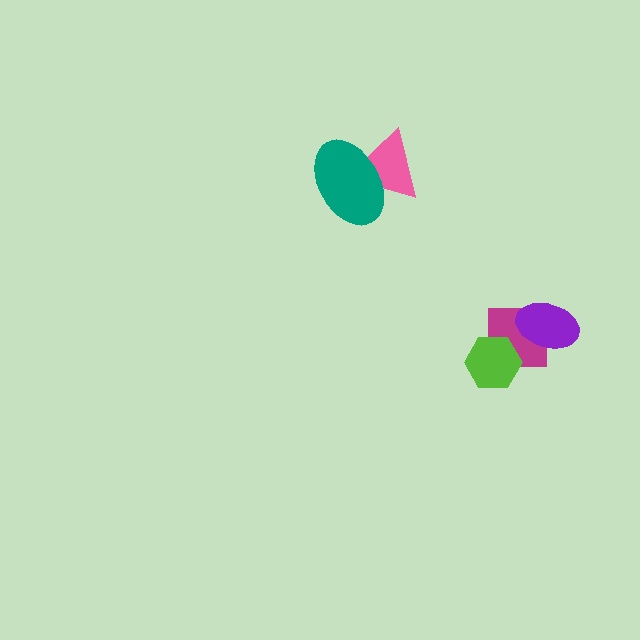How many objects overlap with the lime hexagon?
1 object overlaps with the lime hexagon.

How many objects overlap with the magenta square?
2 objects overlap with the magenta square.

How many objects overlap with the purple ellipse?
1 object overlaps with the purple ellipse.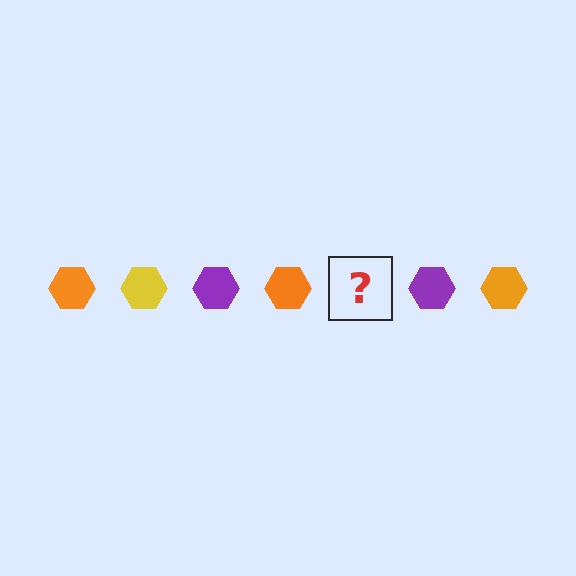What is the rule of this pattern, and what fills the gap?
The rule is that the pattern cycles through orange, yellow, purple hexagons. The gap should be filled with a yellow hexagon.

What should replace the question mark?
The question mark should be replaced with a yellow hexagon.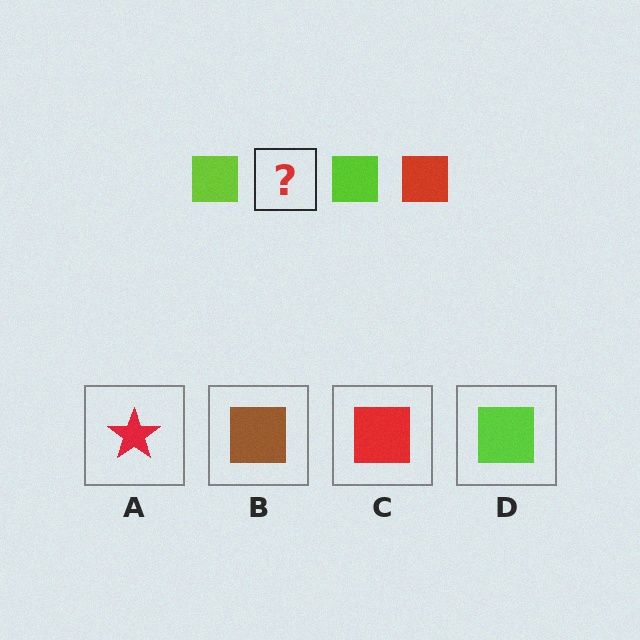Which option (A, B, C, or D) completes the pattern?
C.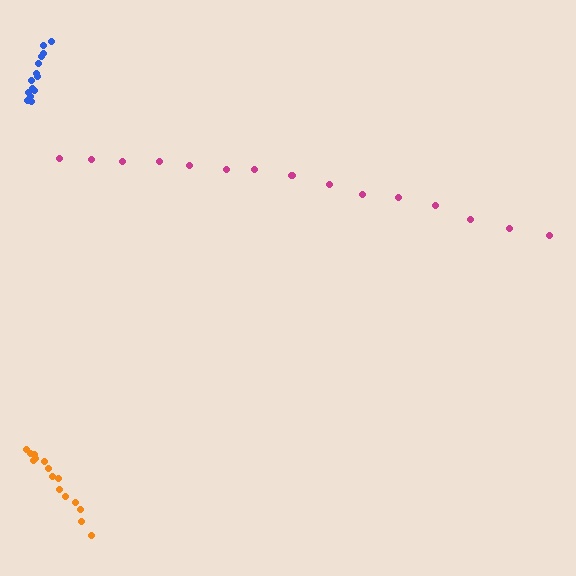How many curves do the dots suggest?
There are 3 distinct paths.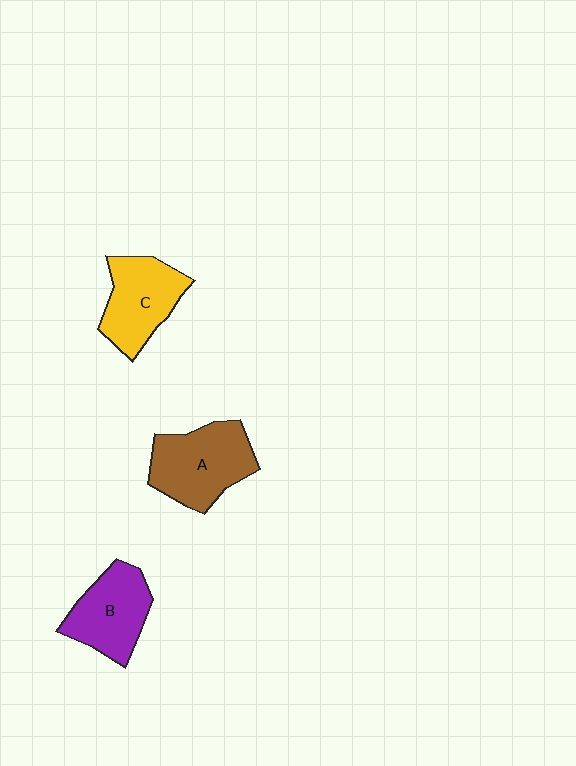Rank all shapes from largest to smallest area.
From largest to smallest: A (brown), C (yellow), B (purple).